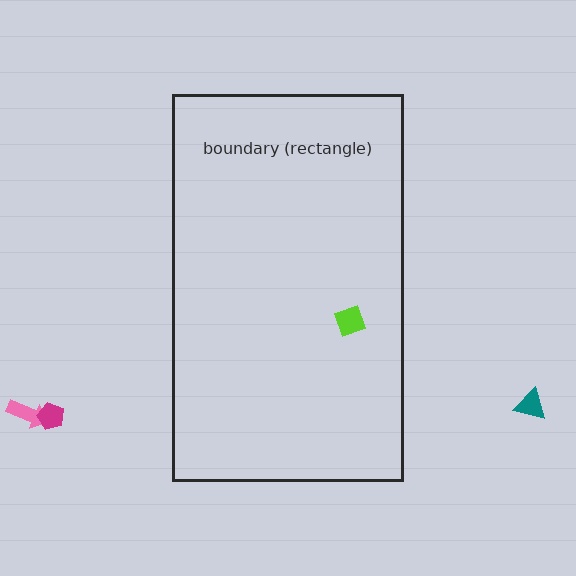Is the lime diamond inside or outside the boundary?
Inside.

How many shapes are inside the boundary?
1 inside, 3 outside.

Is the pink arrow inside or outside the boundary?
Outside.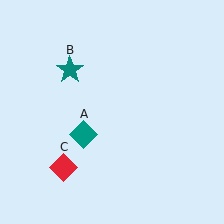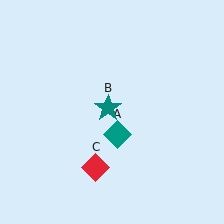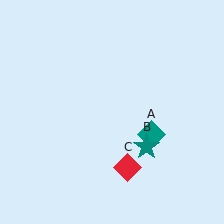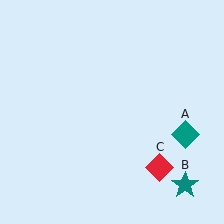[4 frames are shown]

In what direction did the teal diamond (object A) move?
The teal diamond (object A) moved right.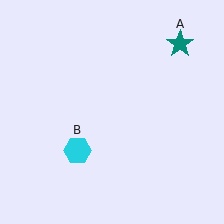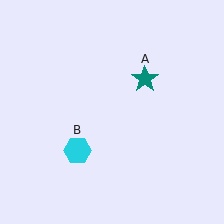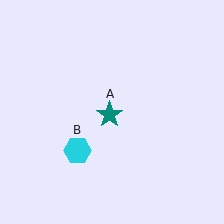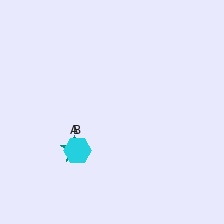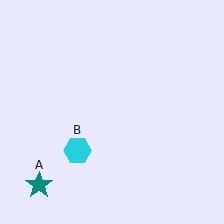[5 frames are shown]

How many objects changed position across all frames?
1 object changed position: teal star (object A).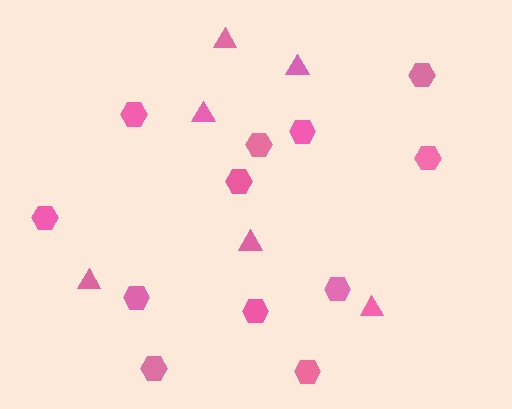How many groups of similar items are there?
There are 2 groups: one group of triangles (6) and one group of hexagons (12).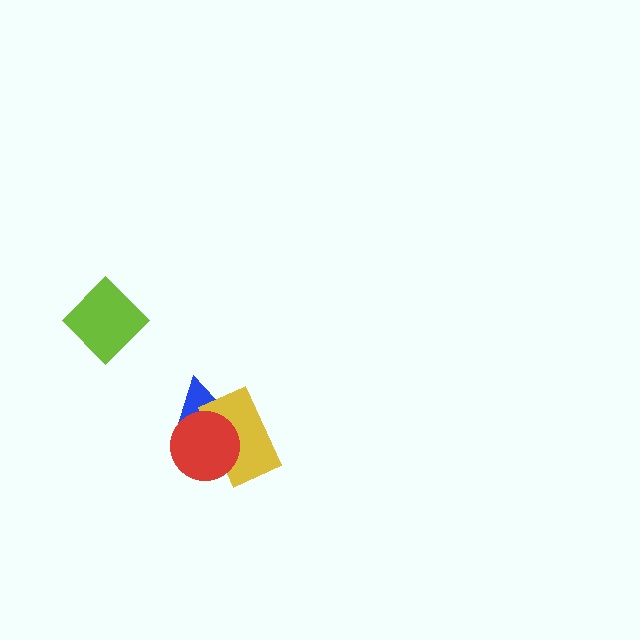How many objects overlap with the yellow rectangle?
2 objects overlap with the yellow rectangle.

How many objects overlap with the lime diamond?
0 objects overlap with the lime diamond.